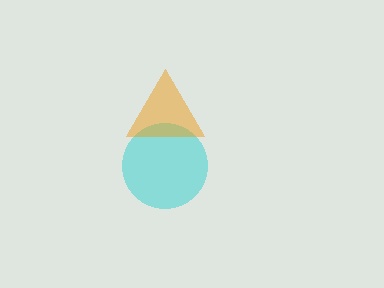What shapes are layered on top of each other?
The layered shapes are: a cyan circle, an orange triangle.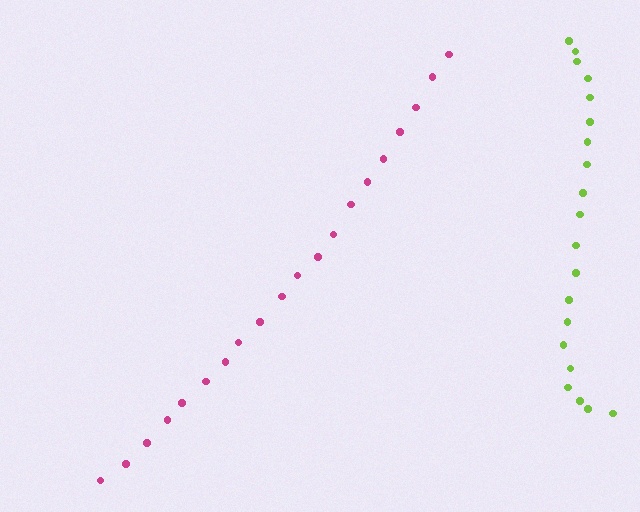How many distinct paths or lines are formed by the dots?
There are 2 distinct paths.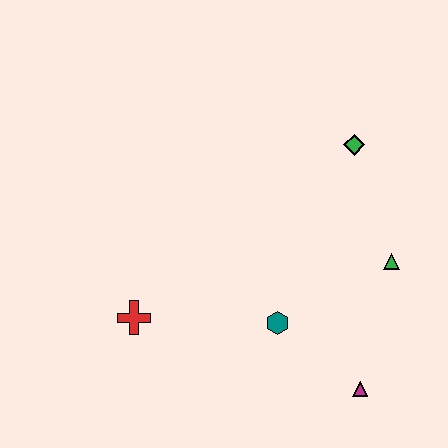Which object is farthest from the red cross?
The green diamond is farthest from the red cross.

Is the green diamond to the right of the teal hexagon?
Yes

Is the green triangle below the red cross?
No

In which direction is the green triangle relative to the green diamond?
The green triangle is below the green diamond.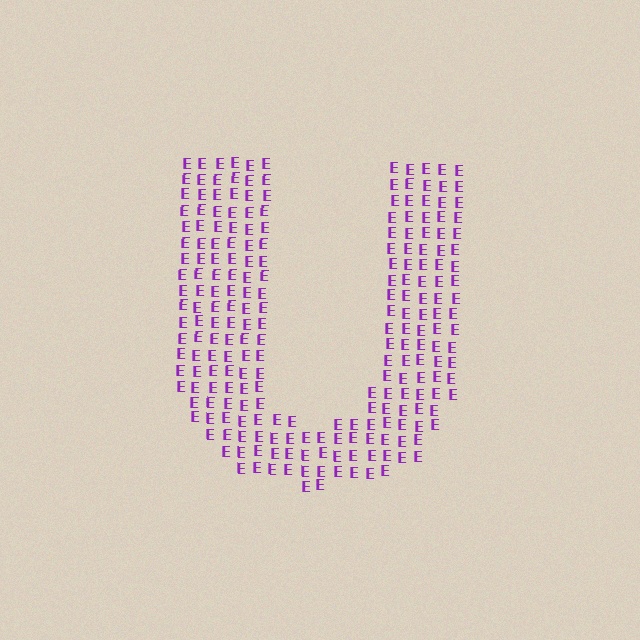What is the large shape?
The large shape is the letter U.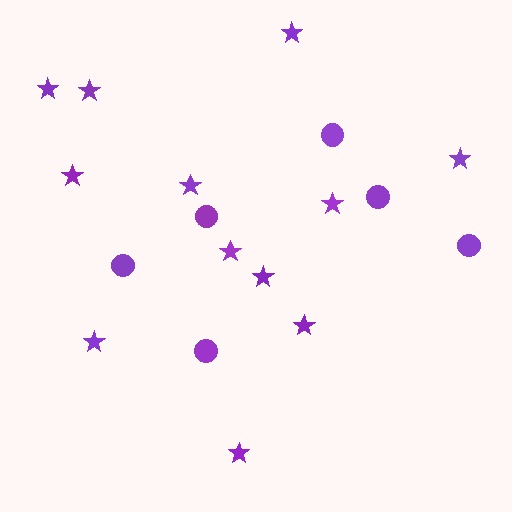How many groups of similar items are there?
There are 2 groups: one group of stars (12) and one group of circles (6).